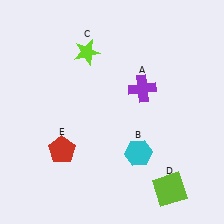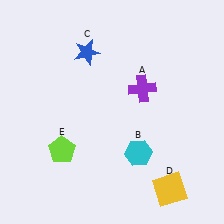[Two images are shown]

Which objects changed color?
C changed from lime to blue. D changed from lime to yellow. E changed from red to lime.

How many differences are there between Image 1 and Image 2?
There are 3 differences between the two images.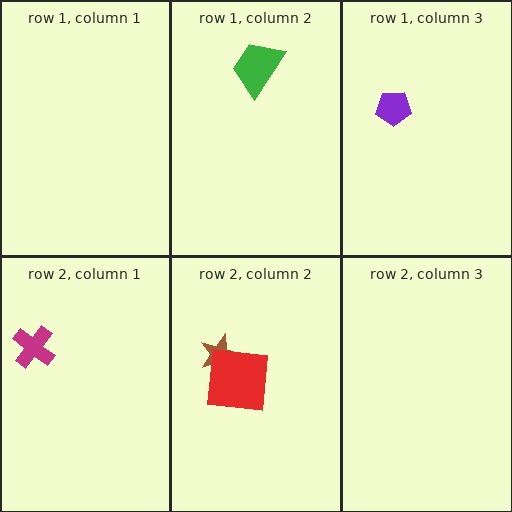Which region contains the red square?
The row 2, column 2 region.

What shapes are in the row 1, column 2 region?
The green trapezoid.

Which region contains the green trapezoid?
The row 1, column 2 region.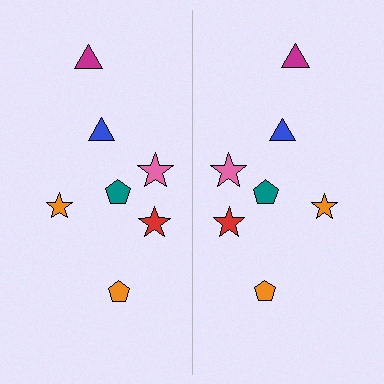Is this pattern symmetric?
Yes, this pattern has bilateral (reflection) symmetry.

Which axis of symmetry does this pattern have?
The pattern has a vertical axis of symmetry running through the center of the image.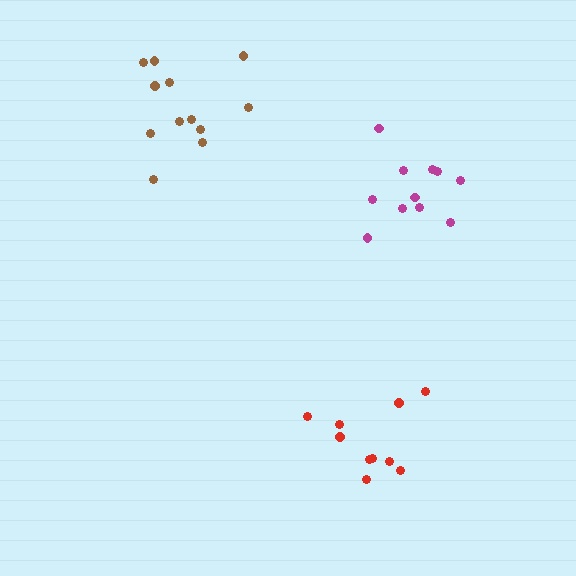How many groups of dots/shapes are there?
There are 3 groups.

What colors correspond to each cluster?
The clusters are colored: magenta, brown, red.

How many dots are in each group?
Group 1: 11 dots, Group 2: 12 dots, Group 3: 10 dots (33 total).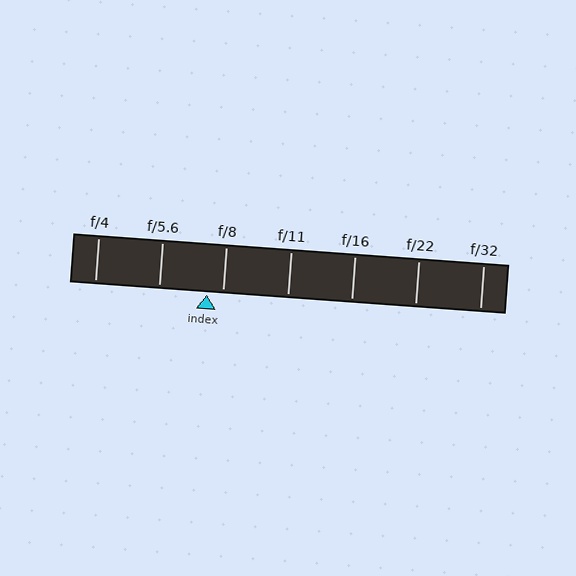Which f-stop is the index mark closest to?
The index mark is closest to f/8.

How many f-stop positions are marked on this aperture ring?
There are 7 f-stop positions marked.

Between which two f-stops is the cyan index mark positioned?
The index mark is between f/5.6 and f/8.